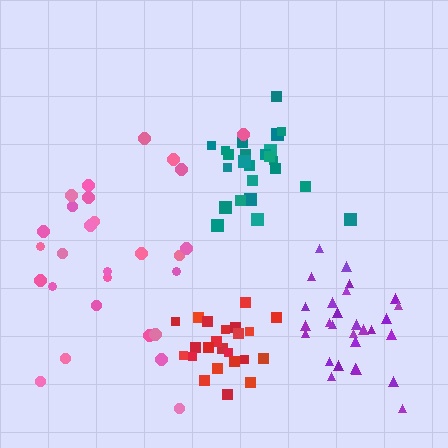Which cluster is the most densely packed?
Red.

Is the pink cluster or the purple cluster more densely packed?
Purple.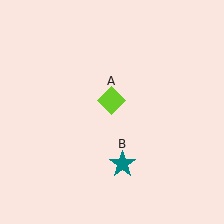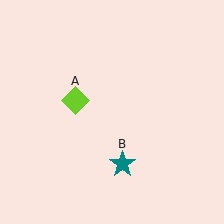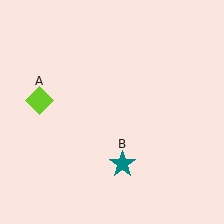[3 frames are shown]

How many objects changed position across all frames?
1 object changed position: lime diamond (object A).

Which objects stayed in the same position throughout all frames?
Teal star (object B) remained stationary.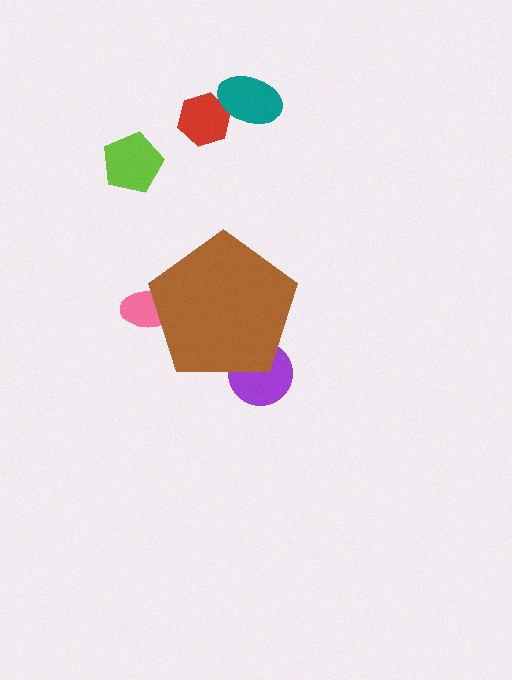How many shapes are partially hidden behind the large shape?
2 shapes are partially hidden.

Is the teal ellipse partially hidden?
No, the teal ellipse is fully visible.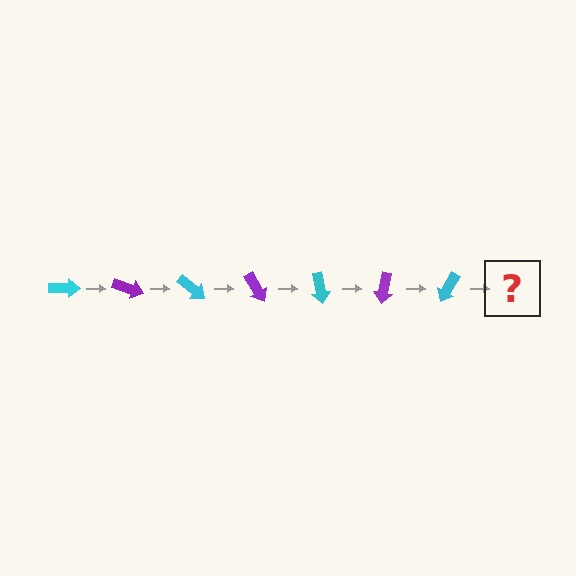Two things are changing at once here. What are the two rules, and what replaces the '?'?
The two rules are that it rotates 20 degrees each step and the color cycles through cyan and purple. The '?' should be a purple arrow, rotated 140 degrees from the start.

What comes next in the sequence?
The next element should be a purple arrow, rotated 140 degrees from the start.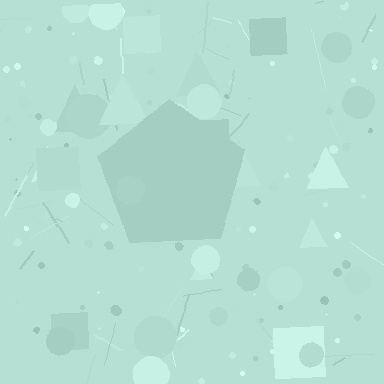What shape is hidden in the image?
A pentagon is hidden in the image.